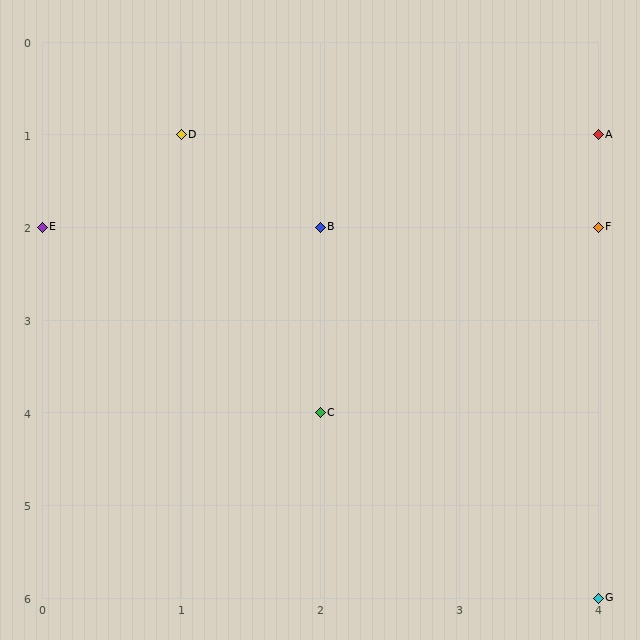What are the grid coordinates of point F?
Point F is at grid coordinates (4, 2).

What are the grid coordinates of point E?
Point E is at grid coordinates (0, 2).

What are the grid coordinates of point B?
Point B is at grid coordinates (2, 2).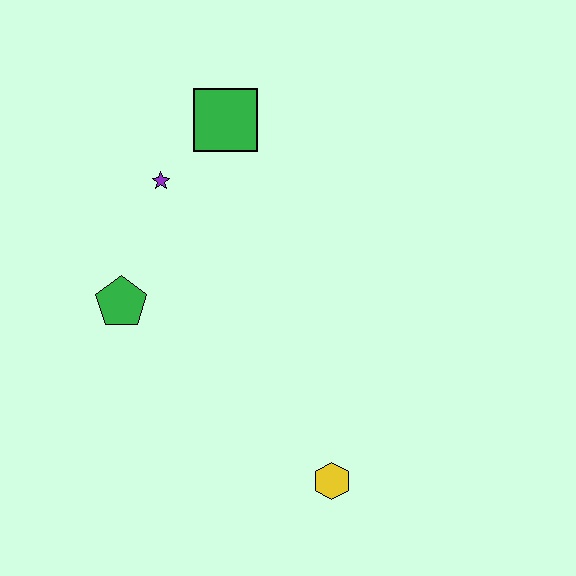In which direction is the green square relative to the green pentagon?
The green square is above the green pentagon.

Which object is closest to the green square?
The purple star is closest to the green square.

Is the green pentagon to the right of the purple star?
No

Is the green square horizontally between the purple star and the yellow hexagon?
Yes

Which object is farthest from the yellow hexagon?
The green square is farthest from the yellow hexagon.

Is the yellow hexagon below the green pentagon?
Yes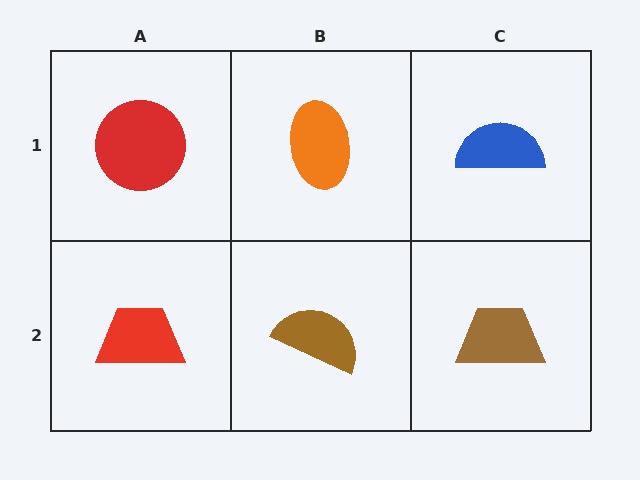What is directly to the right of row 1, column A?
An orange ellipse.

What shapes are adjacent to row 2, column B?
An orange ellipse (row 1, column B), a red trapezoid (row 2, column A), a brown trapezoid (row 2, column C).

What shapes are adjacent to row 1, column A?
A red trapezoid (row 2, column A), an orange ellipse (row 1, column B).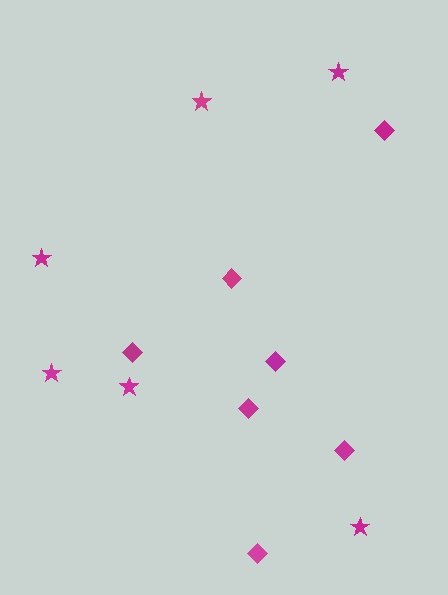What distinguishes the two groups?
There are 2 groups: one group of stars (6) and one group of diamonds (7).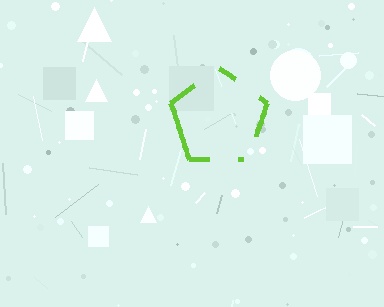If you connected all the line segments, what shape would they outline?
They would outline a pentagon.